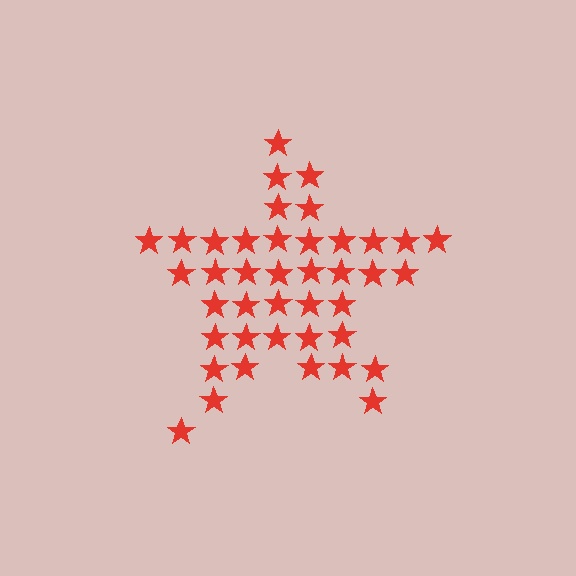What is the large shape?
The large shape is a star.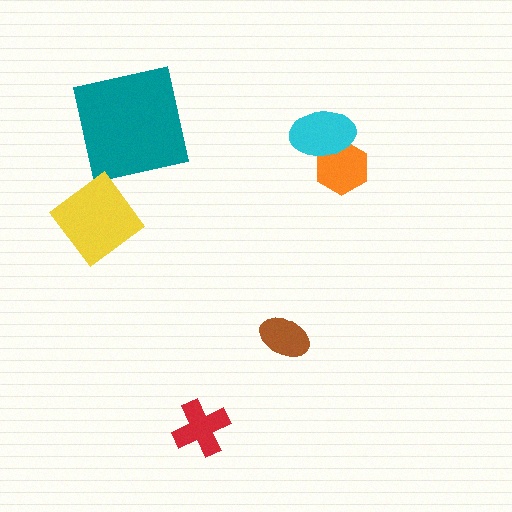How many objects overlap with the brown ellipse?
0 objects overlap with the brown ellipse.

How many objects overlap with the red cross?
0 objects overlap with the red cross.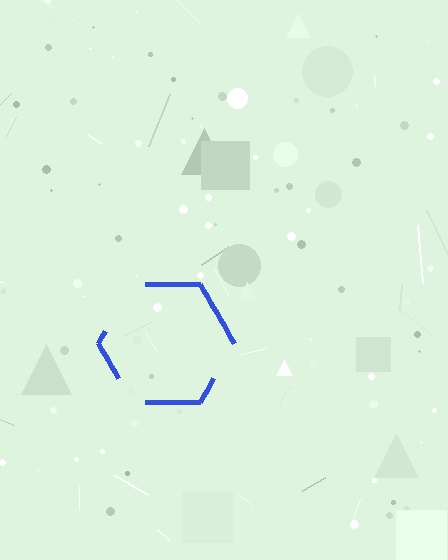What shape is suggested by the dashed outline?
The dashed outline suggests a hexagon.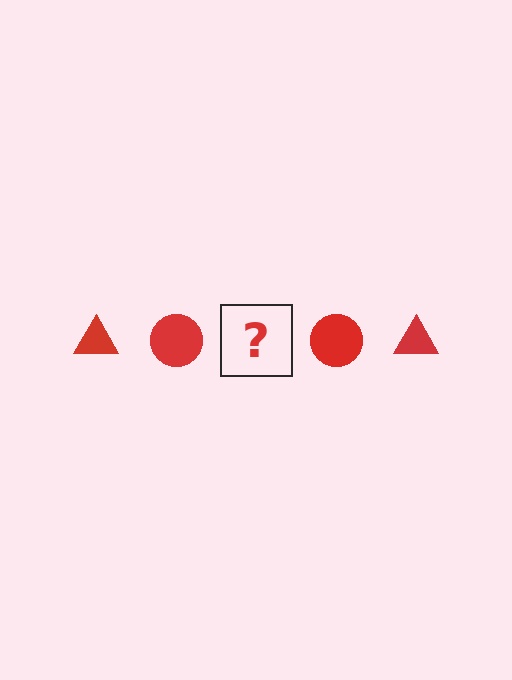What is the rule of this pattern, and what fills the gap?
The rule is that the pattern cycles through triangle, circle shapes in red. The gap should be filled with a red triangle.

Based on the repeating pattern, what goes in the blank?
The blank should be a red triangle.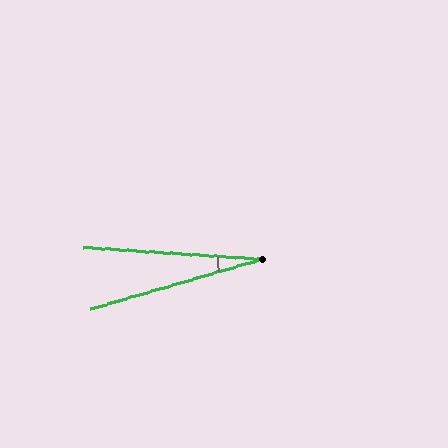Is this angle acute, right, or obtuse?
It is acute.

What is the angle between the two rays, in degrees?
Approximately 20 degrees.